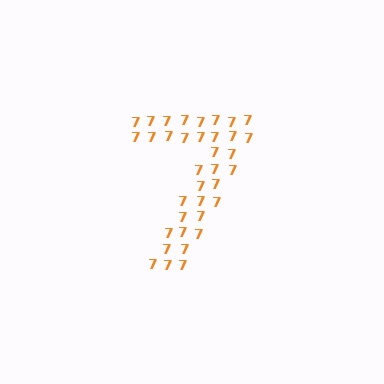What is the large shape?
The large shape is the digit 7.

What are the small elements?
The small elements are digit 7's.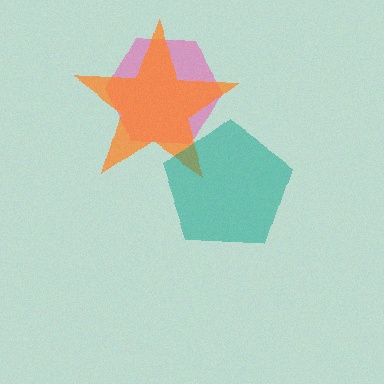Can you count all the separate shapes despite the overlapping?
Yes, there are 3 separate shapes.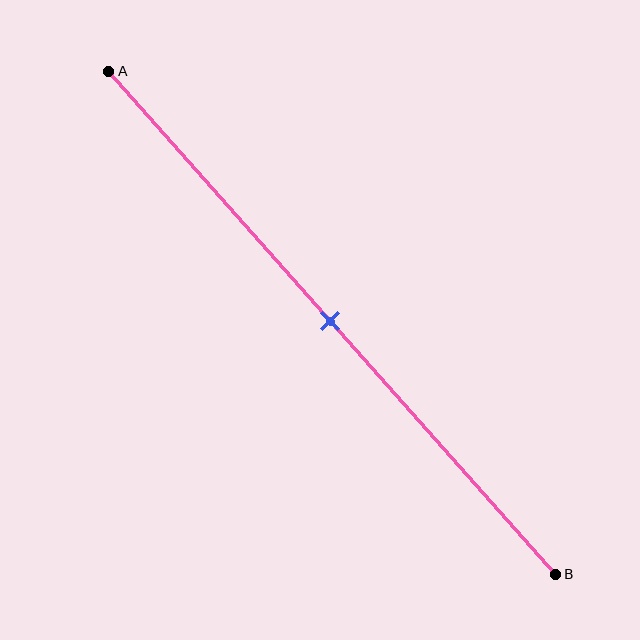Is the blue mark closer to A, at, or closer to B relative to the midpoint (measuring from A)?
The blue mark is approximately at the midpoint of segment AB.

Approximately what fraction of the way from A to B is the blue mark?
The blue mark is approximately 50% of the way from A to B.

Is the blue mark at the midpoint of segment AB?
Yes, the mark is approximately at the midpoint.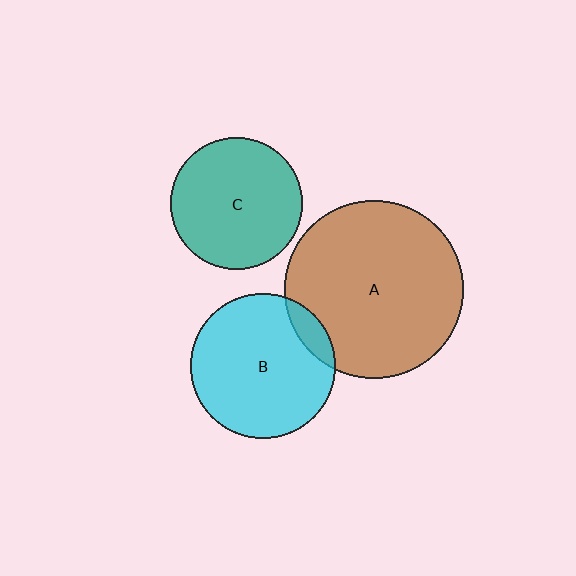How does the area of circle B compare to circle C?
Approximately 1.2 times.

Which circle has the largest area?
Circle A (brown).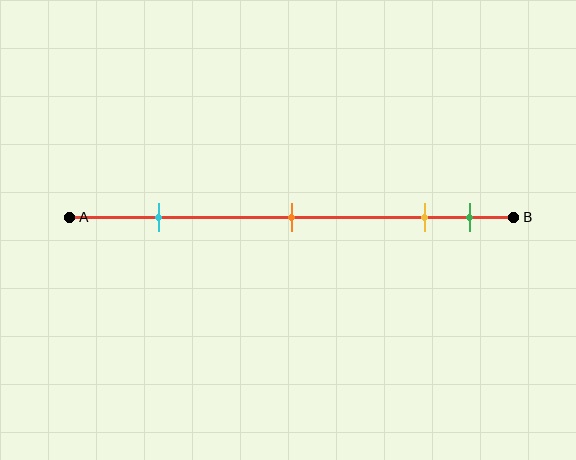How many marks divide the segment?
There are 4 marks dividing the segment.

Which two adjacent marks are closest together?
The yellow and green marks are the closest adjacent pair.